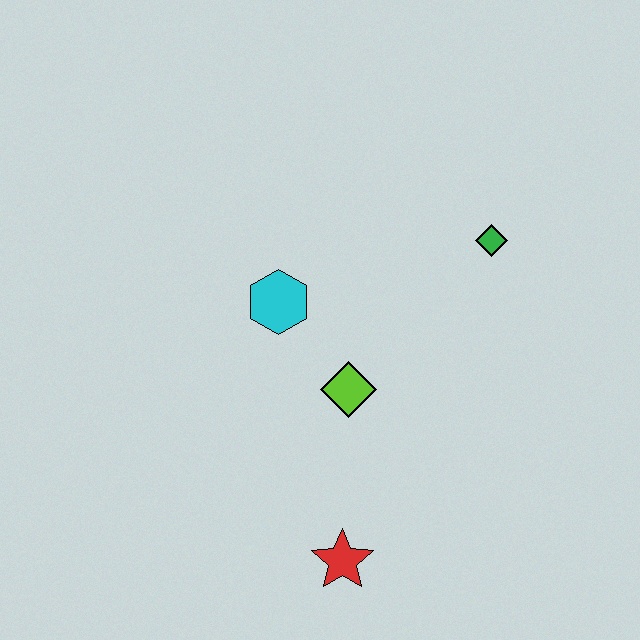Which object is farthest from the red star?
The green diamond is farthest from the red star.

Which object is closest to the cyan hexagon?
The lime diamond is closest to the cyan hexagon.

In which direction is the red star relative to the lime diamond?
The red star is below the lime diamond.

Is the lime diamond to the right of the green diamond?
No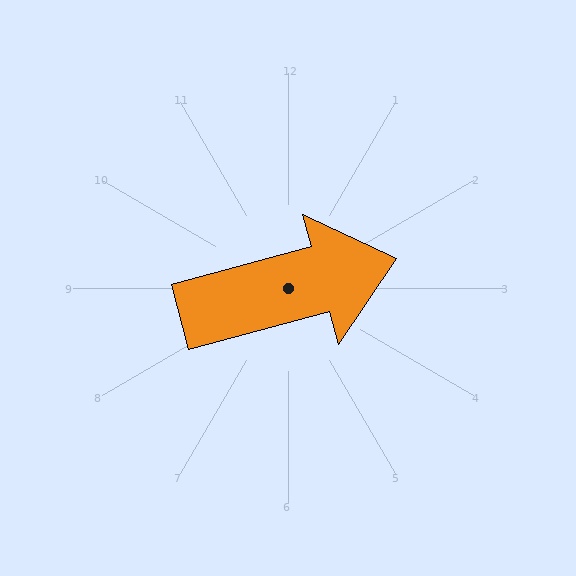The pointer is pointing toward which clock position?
Roughly 2 o'clock.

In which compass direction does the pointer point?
East.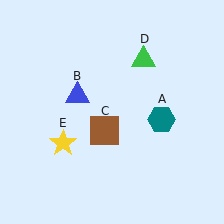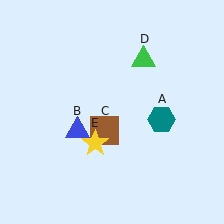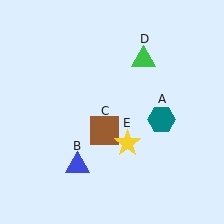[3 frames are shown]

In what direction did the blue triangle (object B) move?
The blue triangle (object B) moved down.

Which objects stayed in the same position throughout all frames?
Teal hexagon (object A) and brown square (object C) and green triangle (object D) remained stationary.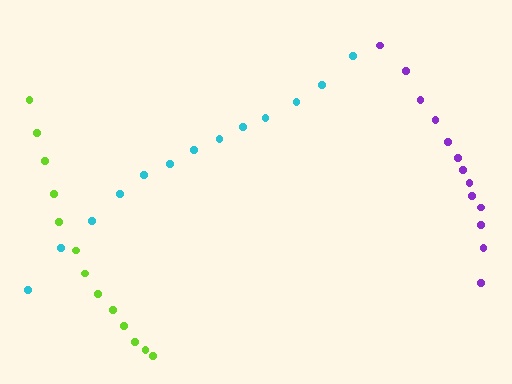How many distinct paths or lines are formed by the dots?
There are 3 distinct paths.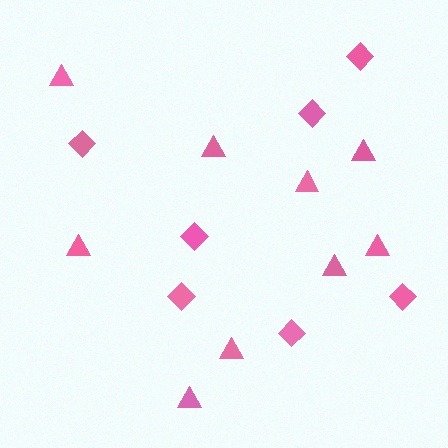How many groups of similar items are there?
There are 2 groups: one group of triangles (9) and one group of diamonds (7).